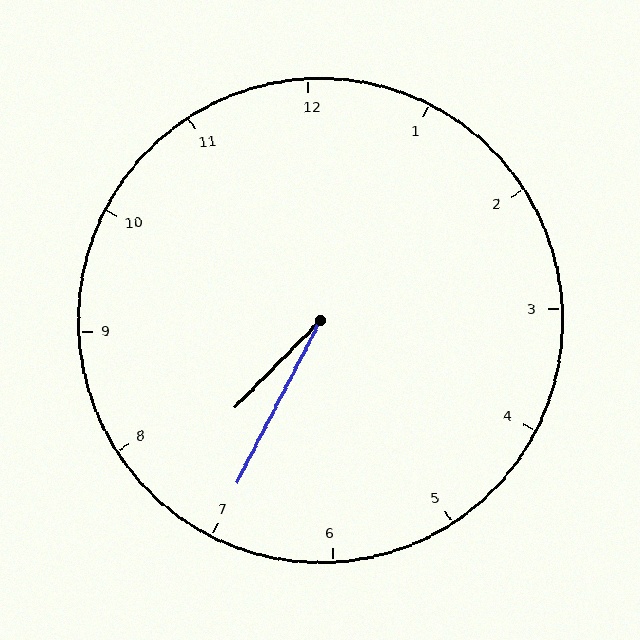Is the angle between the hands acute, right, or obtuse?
It is acute.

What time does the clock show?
7:35.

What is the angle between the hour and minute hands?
Approximately 18 degrees.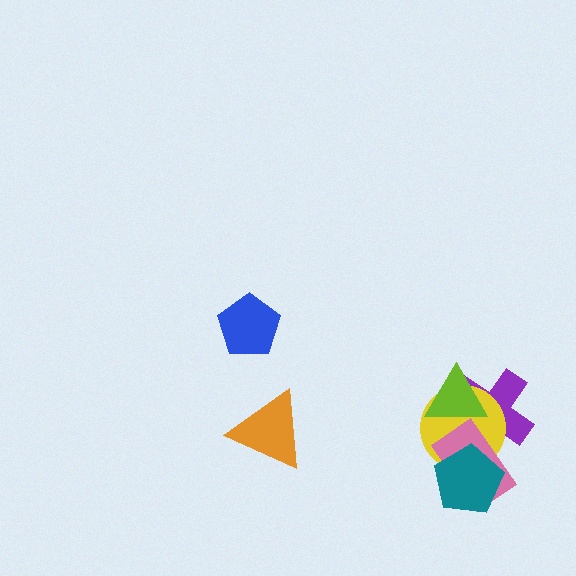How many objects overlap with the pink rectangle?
4 objects overlap with the pink rectangle.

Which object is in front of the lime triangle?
The pink rectangle is in front of the lime triangle.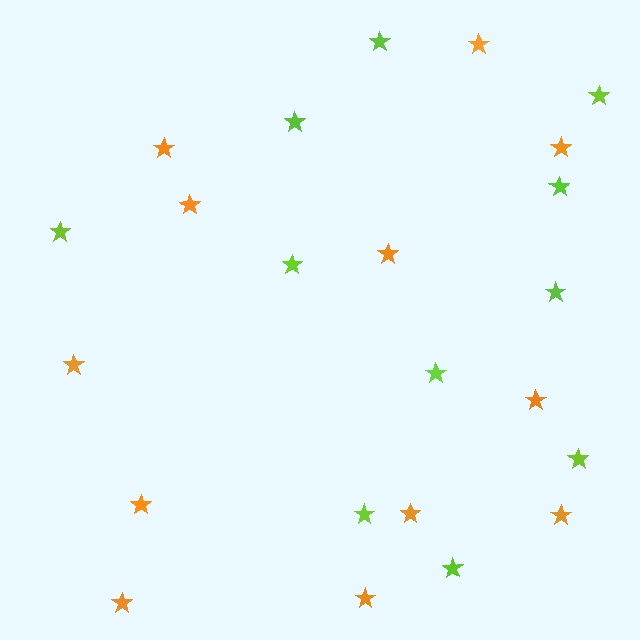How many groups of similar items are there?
There are 2 groups: one group of lime stars (11) and one group of orange stars (12).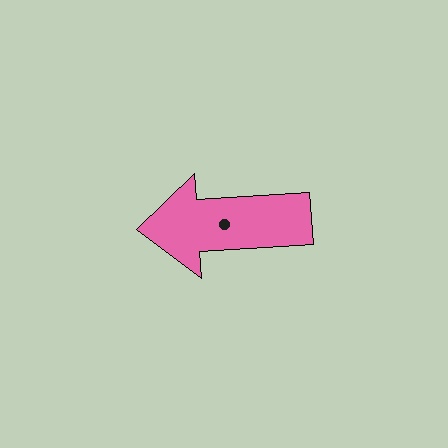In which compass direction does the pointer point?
West.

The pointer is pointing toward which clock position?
Roughly 9 o'clock.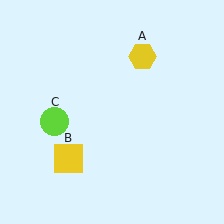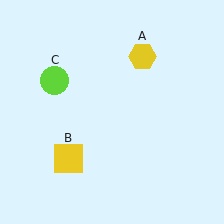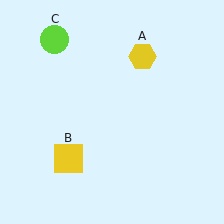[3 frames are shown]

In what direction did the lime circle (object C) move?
The lime circle (object C) moved up.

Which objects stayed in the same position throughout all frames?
Yellow hexagon (object A) and yellow square (object B) remained stationary.